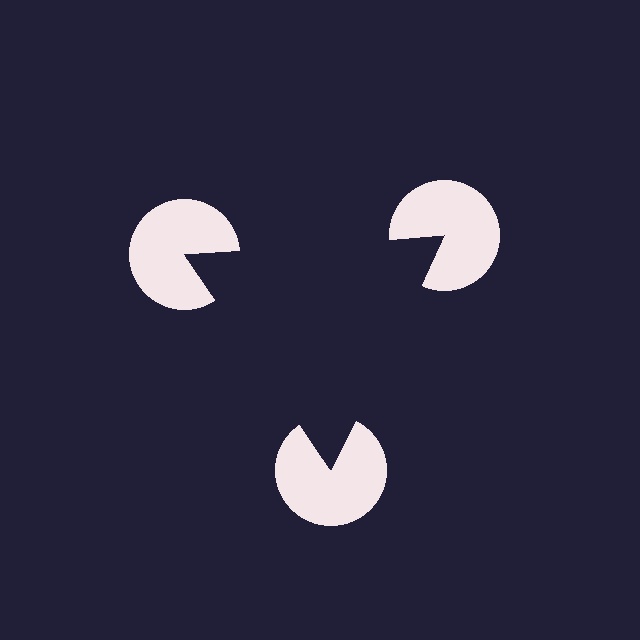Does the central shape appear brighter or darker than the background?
It typically appears slightly darker than the background, even though no actual brightness change is drawn.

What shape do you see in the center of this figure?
An illusory triangle — its edges are inferred from the aligned wedge cuts in the pac-man discs, not physically drawn.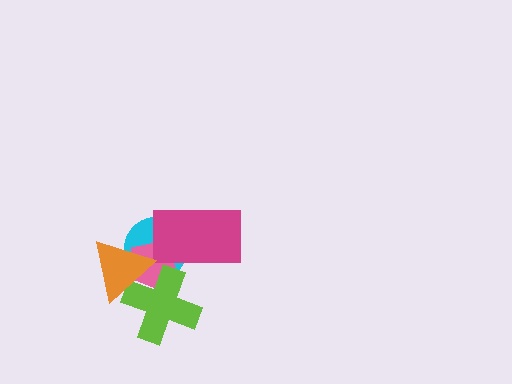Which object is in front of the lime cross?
The orange triangle is in front of the lime cross.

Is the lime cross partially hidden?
Yes, it is partially covered by another shape.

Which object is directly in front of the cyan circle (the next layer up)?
The pink pentagon is directly in front of the cyan circle.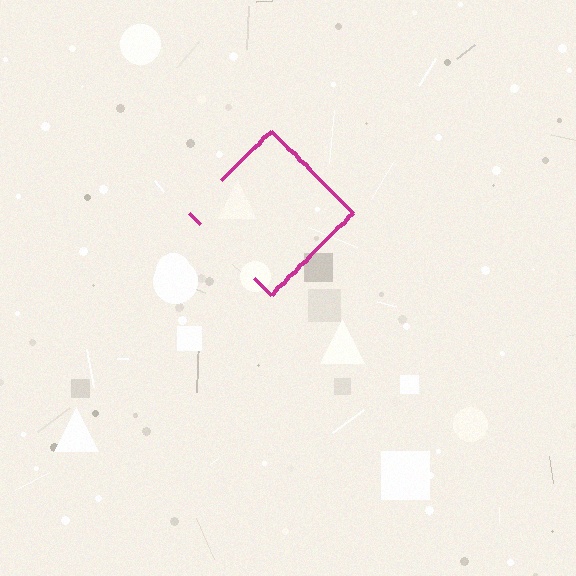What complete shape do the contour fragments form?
The contour fragments form a diamond.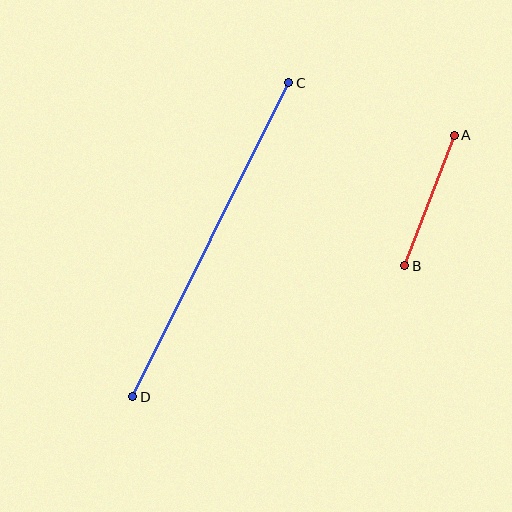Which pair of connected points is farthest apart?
Points C and D are farthest apart.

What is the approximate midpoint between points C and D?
The midpoint is at approximately (211, 240) pixels.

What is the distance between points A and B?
The distance is approximately 139 pixels.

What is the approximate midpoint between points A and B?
The midpoint is at approximately (430, 201) pixels.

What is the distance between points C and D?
The distance is approximately 351 pixels.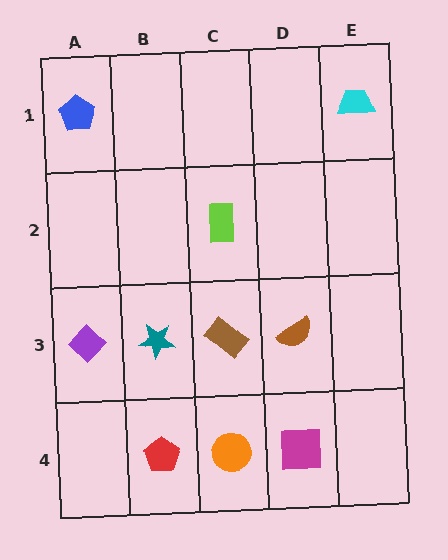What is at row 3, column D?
A brown semicircle.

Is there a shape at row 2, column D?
No, that cell is empty.